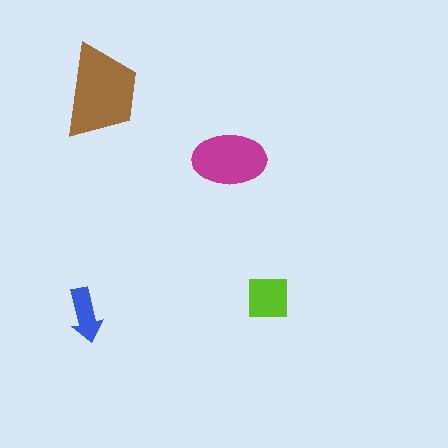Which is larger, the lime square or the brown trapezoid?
The brown trapezoid.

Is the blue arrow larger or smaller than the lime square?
Smaller.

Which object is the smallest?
The blue arrow.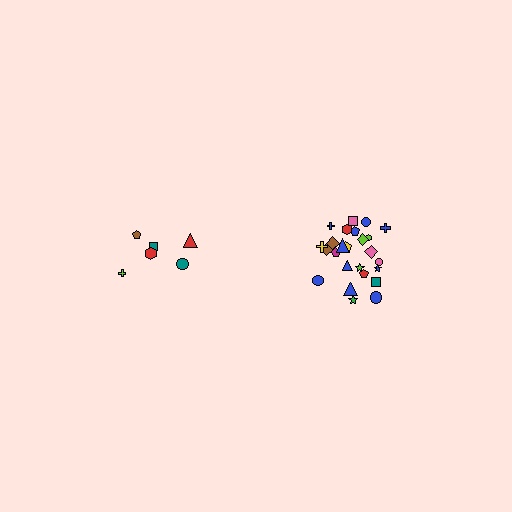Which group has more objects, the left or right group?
The right group.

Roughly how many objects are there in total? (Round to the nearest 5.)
Roughly 30 objects in total.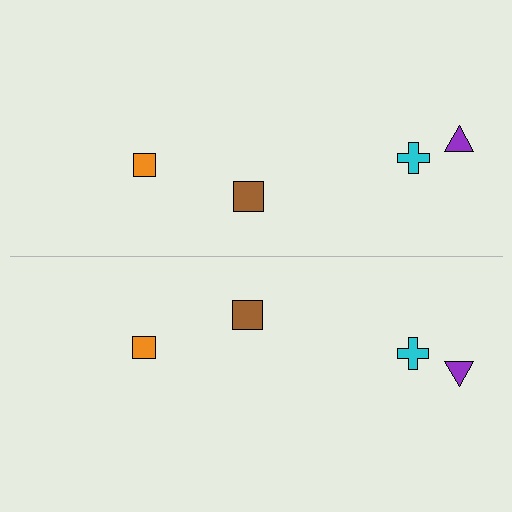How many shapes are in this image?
There are 8 shapes in this image.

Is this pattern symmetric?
Yes, this pattern has bilateral (reflection) symmetry.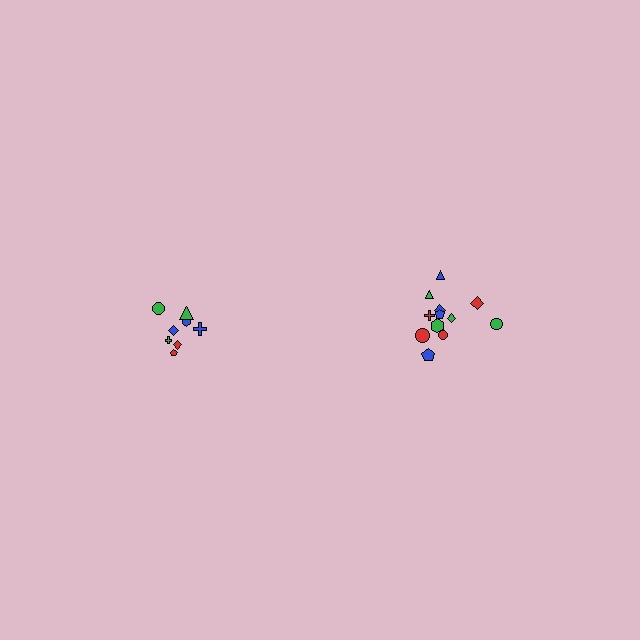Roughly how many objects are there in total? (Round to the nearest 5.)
Roughly 20 objects in total.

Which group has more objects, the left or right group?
The right group.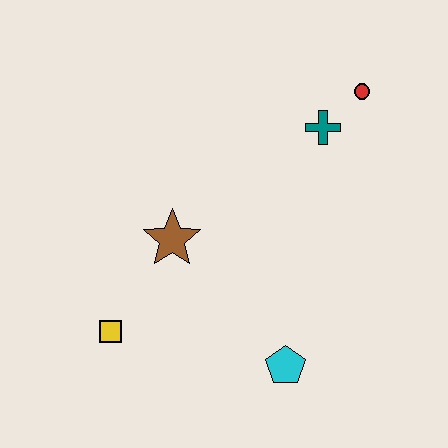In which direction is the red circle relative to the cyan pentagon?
The red circle is above the cyan pentagon.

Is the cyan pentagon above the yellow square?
No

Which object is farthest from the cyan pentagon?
The red circle is farthest from the cyan pentagon.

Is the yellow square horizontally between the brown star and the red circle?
No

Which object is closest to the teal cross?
The red circle is closest to the teal cross.